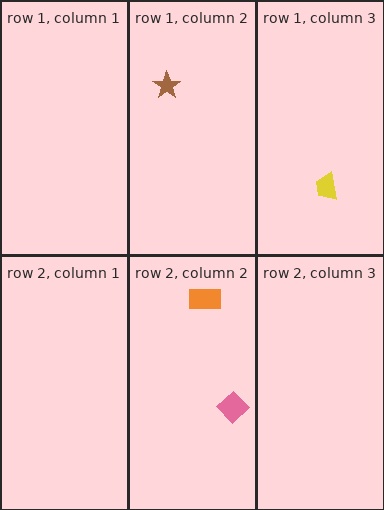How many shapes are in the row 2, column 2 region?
2.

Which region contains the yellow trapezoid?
The row 1, column 3 region.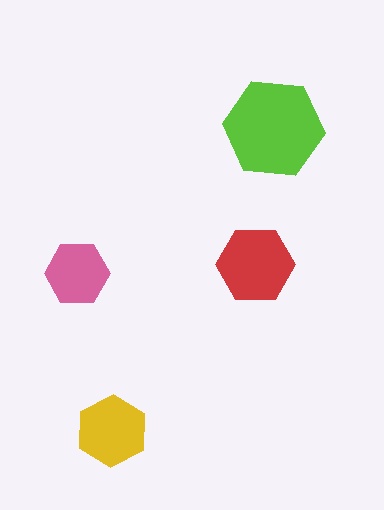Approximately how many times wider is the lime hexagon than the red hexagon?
About 1.5 times wider.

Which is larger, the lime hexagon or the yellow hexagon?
The lime one.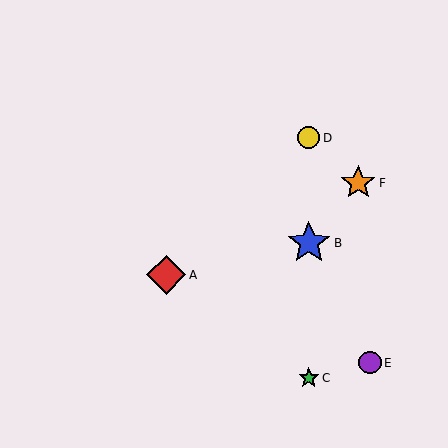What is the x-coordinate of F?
Object F is at x≈358.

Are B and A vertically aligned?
No, B is at x≈309 and A is at x≈166.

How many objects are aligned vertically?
3 objects (B, C, D) are aligned vertically.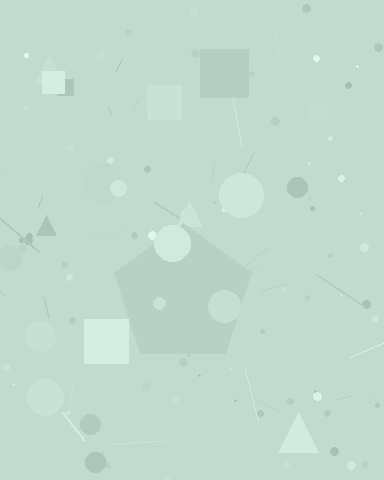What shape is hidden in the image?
A pentagon is hidden in the image.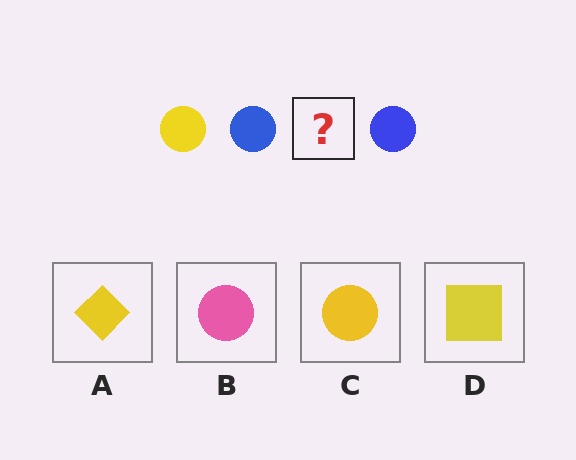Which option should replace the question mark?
Option C.